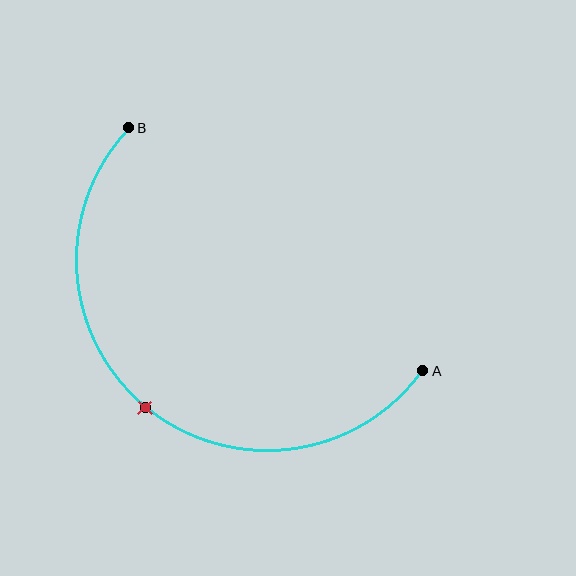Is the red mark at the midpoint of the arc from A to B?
Yes. The red mark lies on the arc at equal arc-length from both A and B — it is the arc midpoint.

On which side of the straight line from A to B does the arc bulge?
The arc bulges below and to the left of the straight line connecting A and B.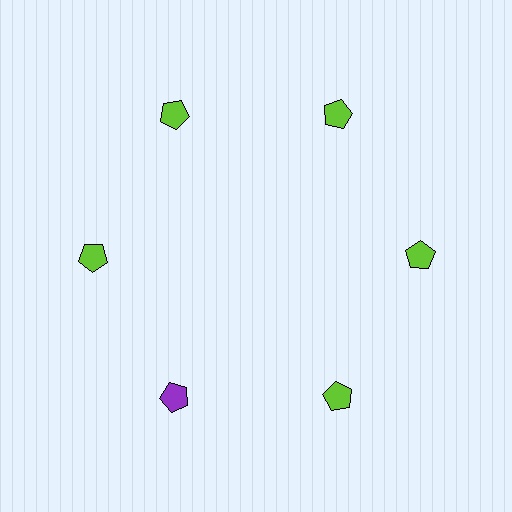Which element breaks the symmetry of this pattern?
The purple pentagon at roughly the 7 o'clock position breaks the symmetry. All other shapes are lime pentagons.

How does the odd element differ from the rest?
It has a different color: purple instead of lime.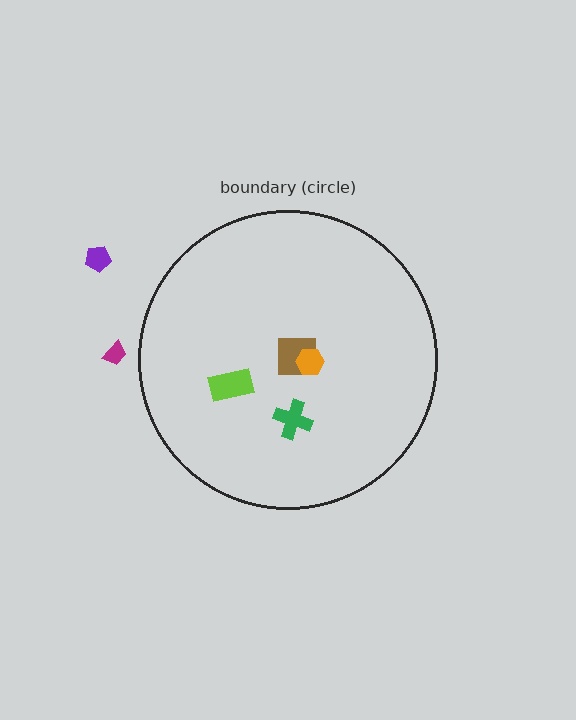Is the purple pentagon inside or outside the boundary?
Outside.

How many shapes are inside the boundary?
4 inside, 2 outside.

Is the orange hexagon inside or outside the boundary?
Inside.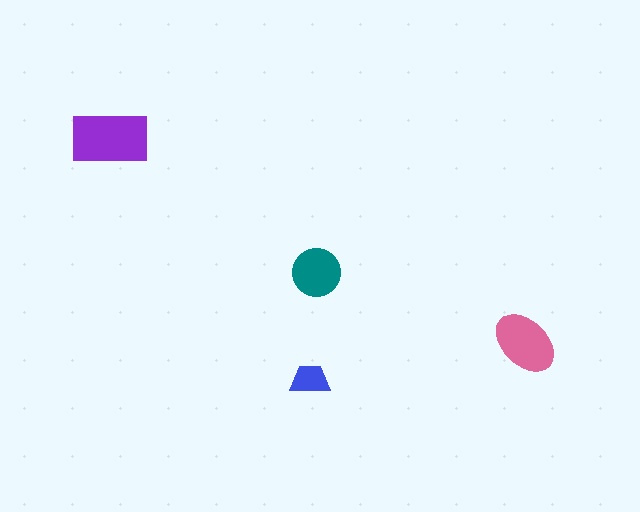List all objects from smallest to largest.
The blue trapezoid, the teal circle, the pink ellipse, the purple rectangle.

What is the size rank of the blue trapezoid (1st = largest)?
4th.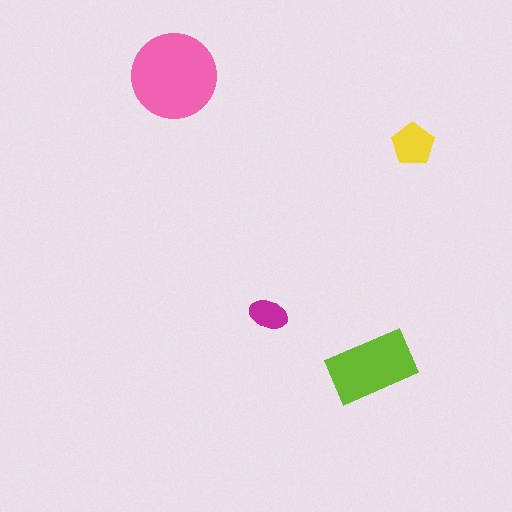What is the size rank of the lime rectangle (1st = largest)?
2nd.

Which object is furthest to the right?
The yellow pentagon is rightmost.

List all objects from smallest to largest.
The magenta ellipse, the yellow pentagon, the lime rectangle, the pink circle.